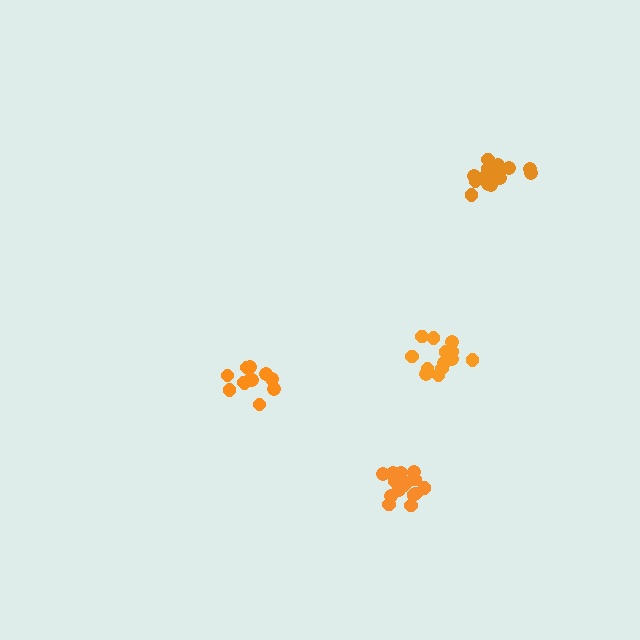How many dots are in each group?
Group 1: 13 dots, Group 2: 12 dots, Group 3: 17 dots, Group 4: 16 dots (58 total).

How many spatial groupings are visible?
There are 4 spatial groupings.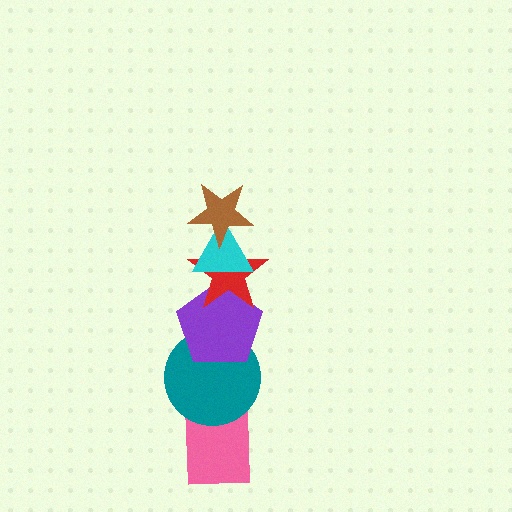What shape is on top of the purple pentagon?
The red star is on top of the purple pentagon.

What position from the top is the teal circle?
The teal circle is 5th from the top.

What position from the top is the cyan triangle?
The cyan triangle is 2nd from the top.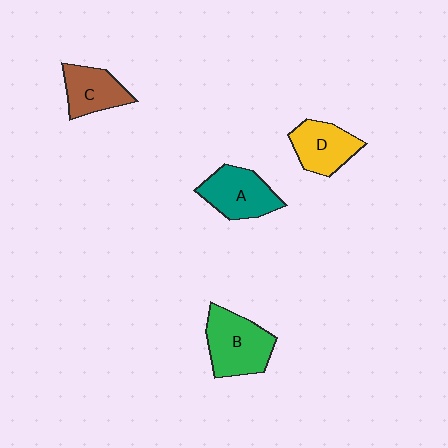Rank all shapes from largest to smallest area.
From largest to smallest: B (green), A (teal), D (yellow), C (brown).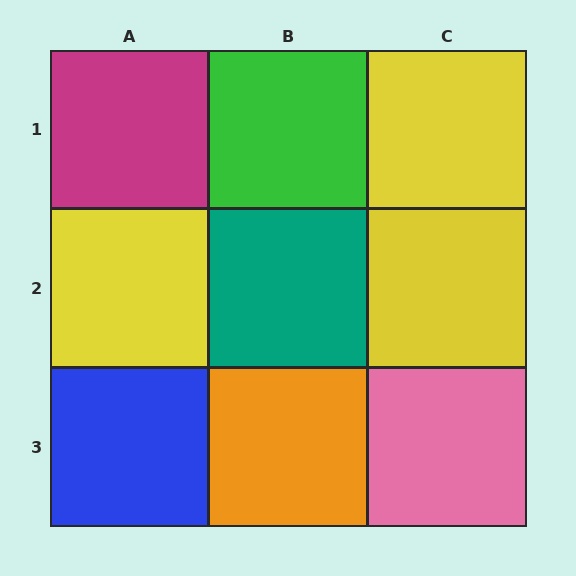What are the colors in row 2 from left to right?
Yellow, teal, yellow.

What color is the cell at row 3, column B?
Orange.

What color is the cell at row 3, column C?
Pink.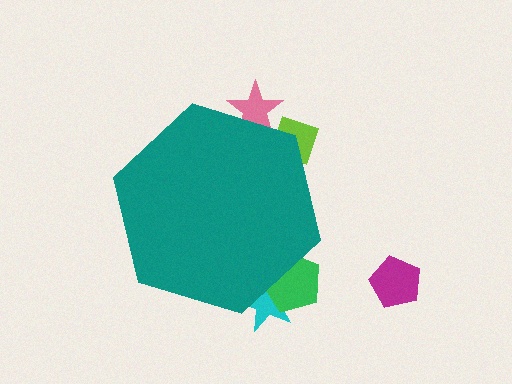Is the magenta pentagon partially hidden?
No, the magenta pentagon is fully visible.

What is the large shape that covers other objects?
A teal hexagon.